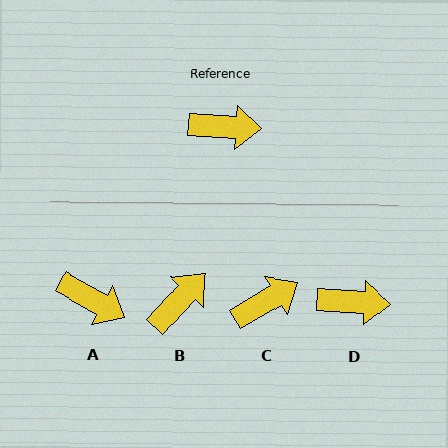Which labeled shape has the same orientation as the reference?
D.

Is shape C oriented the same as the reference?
No, it is off by about 35 degrees.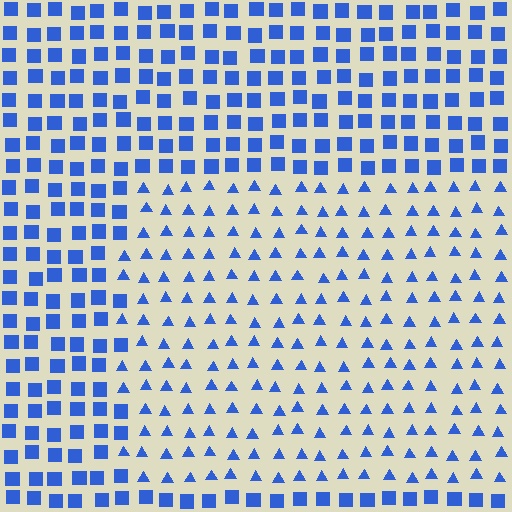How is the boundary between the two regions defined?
The boundary is defined by a change in element shape: triangles inside vs. squares outside. All elements share the same color and spacing.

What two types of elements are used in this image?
The image uses triangles inside the rectangle region and squares outside it.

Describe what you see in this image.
The image is filled with small blue elements arranged in a uniform grid. A rectangle-shaped region contains triangles, while the surrounding area contains squares. The boundary is defined purely by the change in element shape.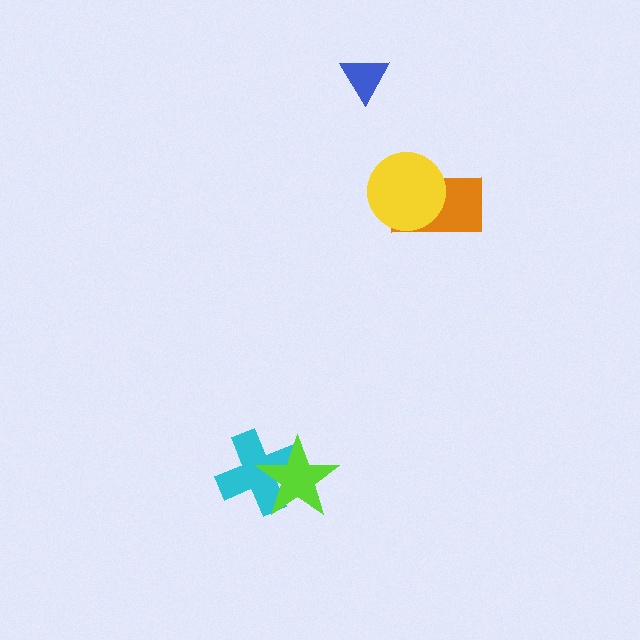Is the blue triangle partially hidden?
No, no other shape covers it.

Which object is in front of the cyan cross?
The lime star is in front of the cyan cross.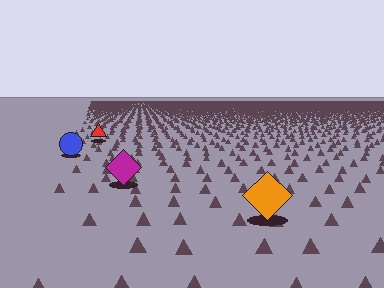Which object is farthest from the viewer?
The red triangle is farthest from the viewer. It appears smaller and the ground texture around it is denser.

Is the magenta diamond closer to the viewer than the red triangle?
Yes. The magenta diamond is closer — you can tell from the texture gradient: the ground texture is coarser near it.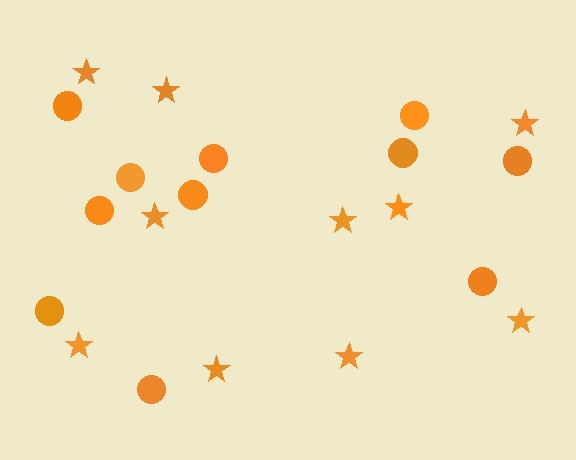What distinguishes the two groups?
There are 2 groups: one group of stars (10) and one group of circles (11).